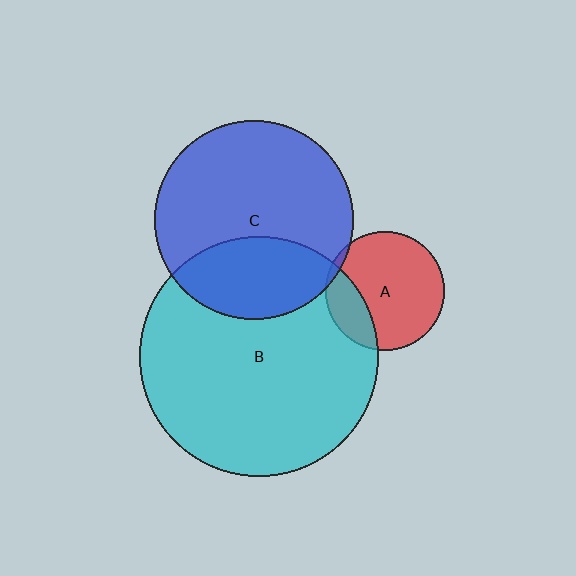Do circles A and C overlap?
Yes.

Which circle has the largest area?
Circle B (cyan).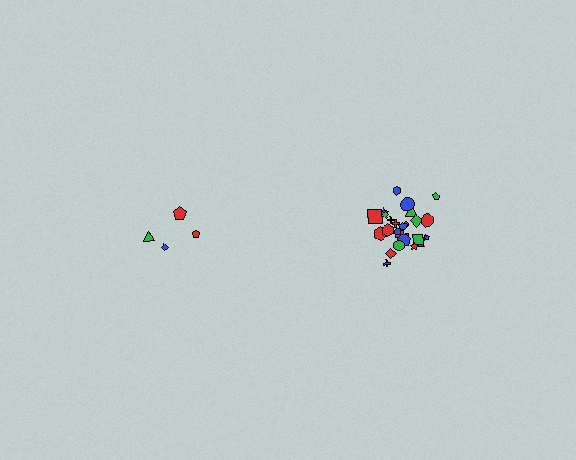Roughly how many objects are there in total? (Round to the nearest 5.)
Roughly 30 objects in total.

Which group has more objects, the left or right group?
The right group.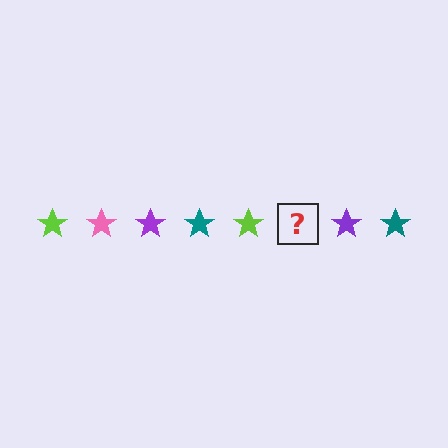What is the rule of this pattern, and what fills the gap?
The rule is that the pattern cycles through lime, pink, purple, teal stars. The gap should be filled with a pink star.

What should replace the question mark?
The question mark should be replaced with a pink star.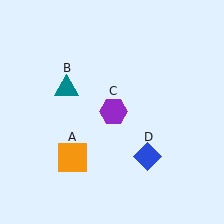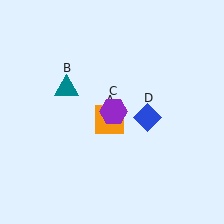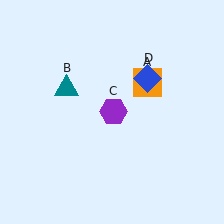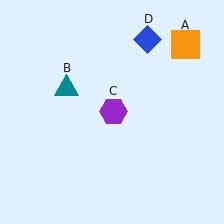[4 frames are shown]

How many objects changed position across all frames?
2 objects changed position: orange square (object A), blue diamond (object D).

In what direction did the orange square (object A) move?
The orange square (object A) moved up and to the right.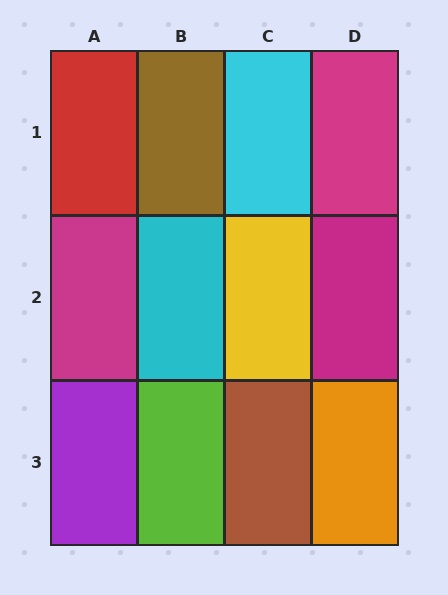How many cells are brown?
2 cells are brown.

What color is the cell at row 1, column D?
Magenta.